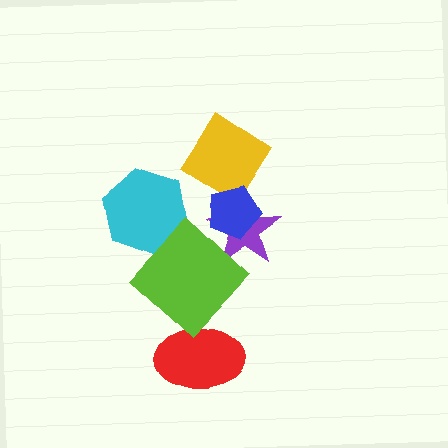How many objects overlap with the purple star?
3 objects overlap with the purple star.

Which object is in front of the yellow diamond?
The blue pentagon is in front of the yellow diamond.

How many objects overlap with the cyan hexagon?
0 objects overlap with the cyan hexagon.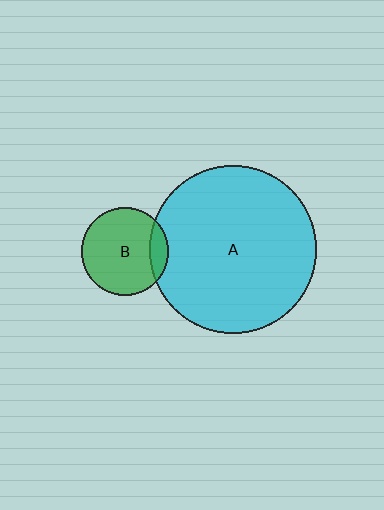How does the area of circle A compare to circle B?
Approximately 3.7 times.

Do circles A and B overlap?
Yes.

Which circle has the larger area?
Circle A (cyan).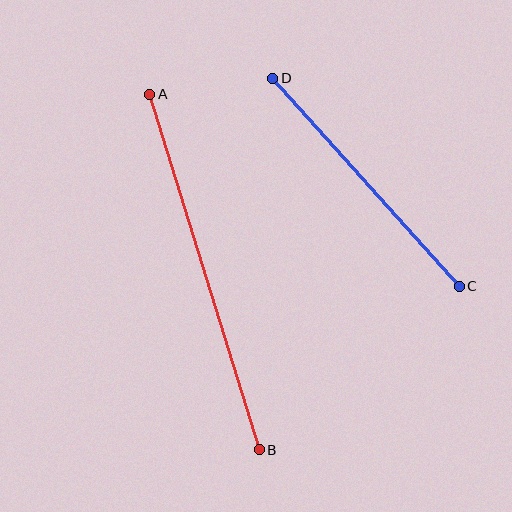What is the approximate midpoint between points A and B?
The midpoint is at approximately (205, 272) pixels.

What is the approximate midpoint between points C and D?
The midpoint is at approximately (366, 182) pixels.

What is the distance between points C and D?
The distance is approximately 280 pixels.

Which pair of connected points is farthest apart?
Points A and B are farthest apart.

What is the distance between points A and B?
The distance is approximately 372 pixels.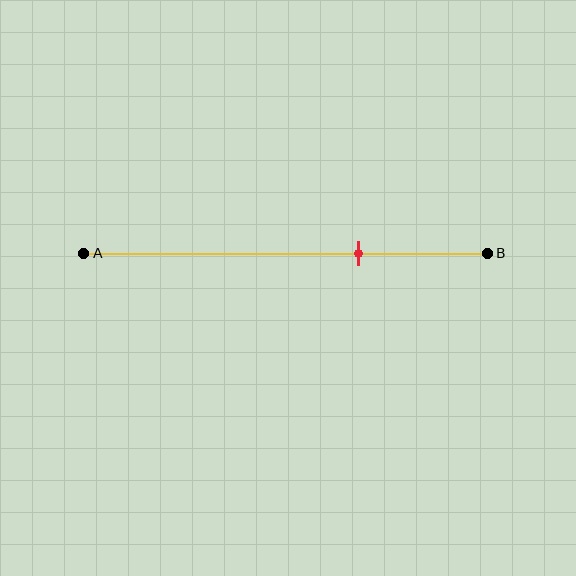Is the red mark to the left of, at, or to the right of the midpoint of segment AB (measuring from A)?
The red mark is to the right of the midpoint of segment AB.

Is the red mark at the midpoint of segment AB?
No, the mark is at about 70% from A, not at the 50% midpoint.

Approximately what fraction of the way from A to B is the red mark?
The red mark is approximately 70% of the way from A to B.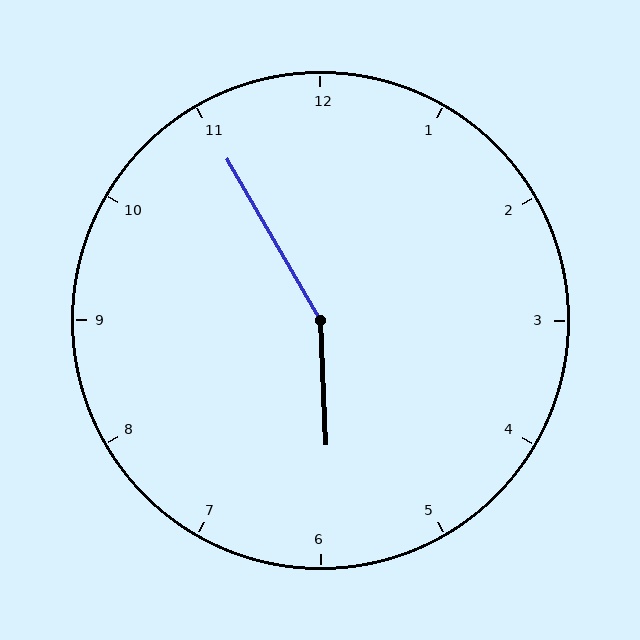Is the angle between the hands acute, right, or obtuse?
It is obtuse.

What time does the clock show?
5:55.